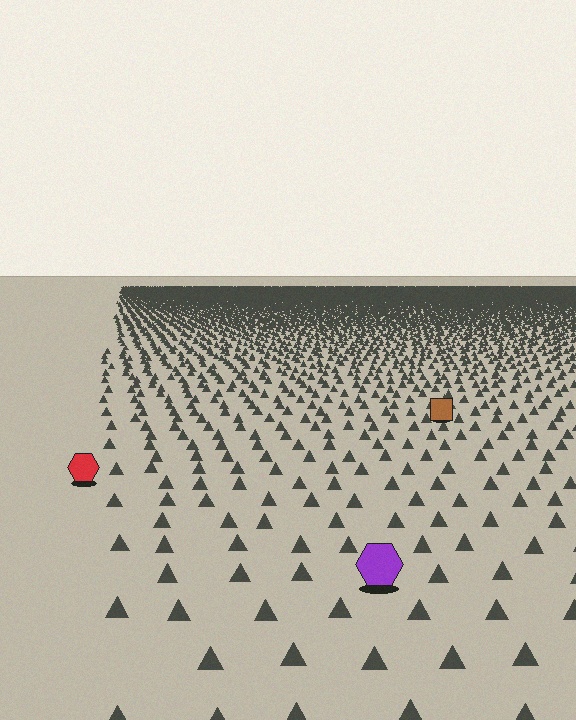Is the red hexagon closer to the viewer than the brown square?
Yes. The red hexagon is closer — you can tell from the texture gradient: the ground texture is coarser near it.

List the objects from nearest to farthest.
From nearest to farthest: the purple hexagon, the red hexagon, the brown square.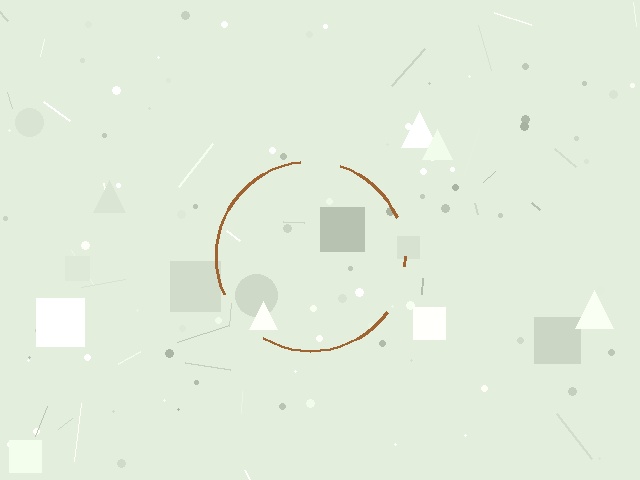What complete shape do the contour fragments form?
The contour fragments form a circle.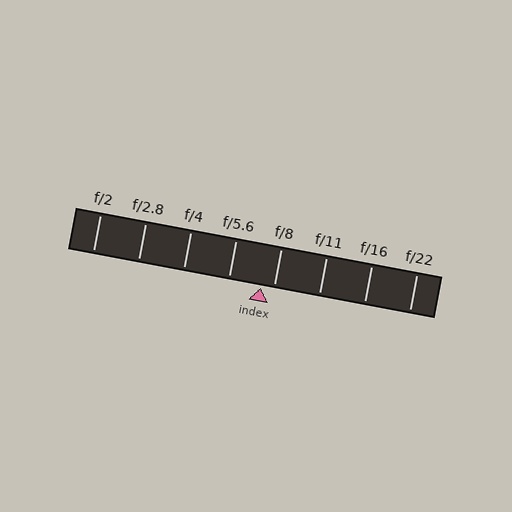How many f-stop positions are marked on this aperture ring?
There are 8 f-stop positions marked.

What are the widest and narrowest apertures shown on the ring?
The widest aperture shown is f/2 and the narrowest is f/22.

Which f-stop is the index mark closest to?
The index mark is closest to f/8.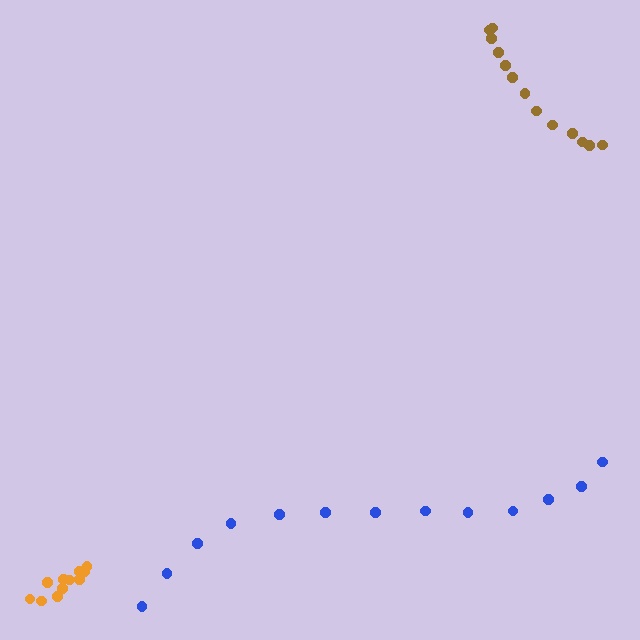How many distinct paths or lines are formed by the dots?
There are 3 distinct paths.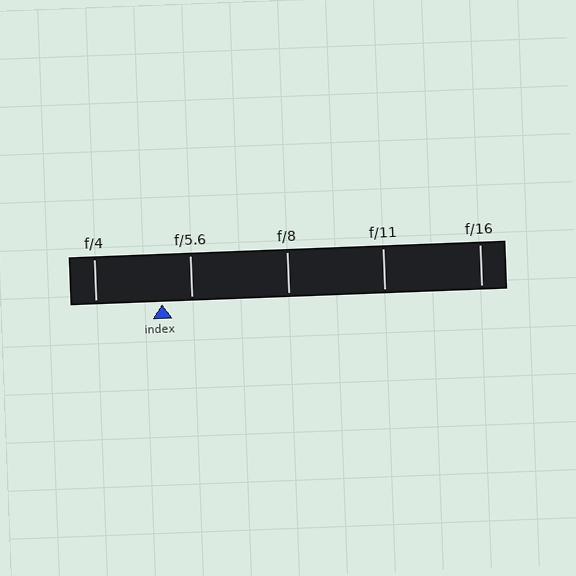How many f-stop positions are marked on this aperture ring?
There are 5 f-stop positions marked.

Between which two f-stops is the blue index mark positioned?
The index mark is between f/4 and f/5.6.